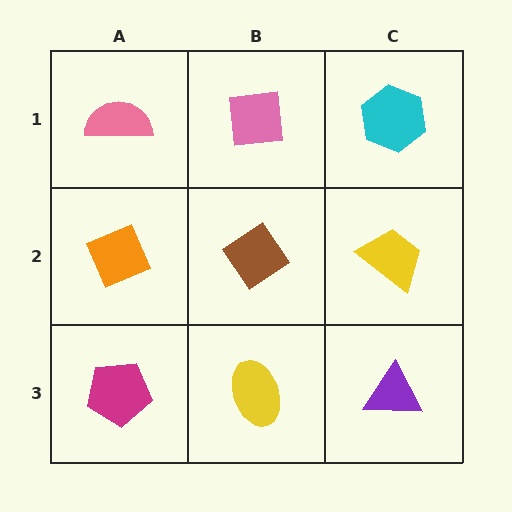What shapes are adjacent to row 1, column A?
An orange diamond (row 2, column A), a pink square (row 1, column B).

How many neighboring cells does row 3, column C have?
2.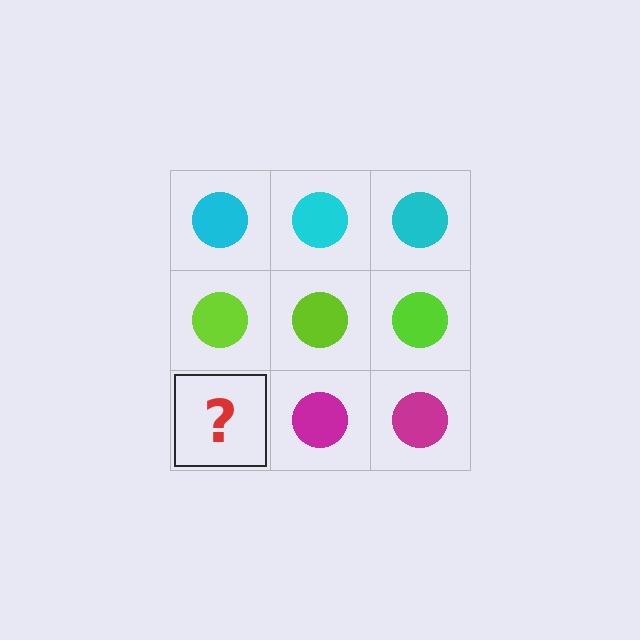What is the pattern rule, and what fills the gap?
The rule is that each row has a consistent color. The gap should be filled with a magenta circle.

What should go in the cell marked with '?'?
The missing cell should contain a magenta circle.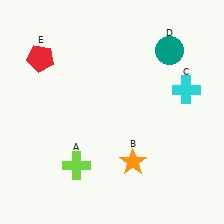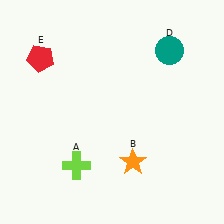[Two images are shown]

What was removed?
The cyan cross (C) was removed in Image 2.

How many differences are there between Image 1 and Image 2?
There is 1 difference between the two images.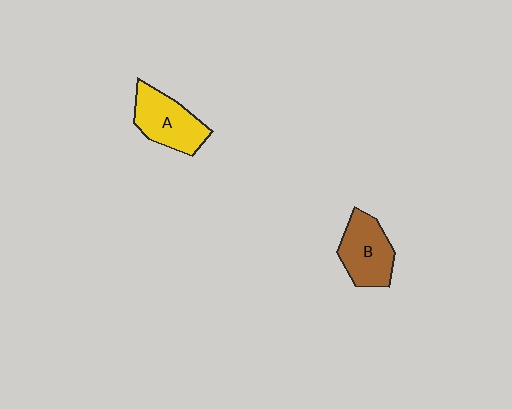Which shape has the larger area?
Shape A (yellow).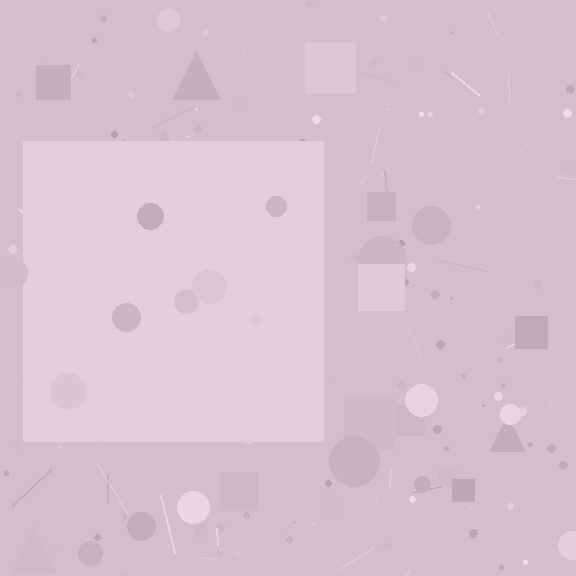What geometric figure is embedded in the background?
A square is embedded in the background.